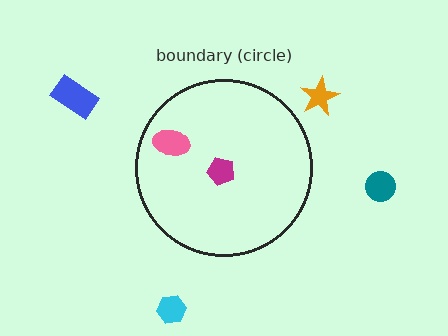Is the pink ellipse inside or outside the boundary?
Inside.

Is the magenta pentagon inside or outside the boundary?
Inside.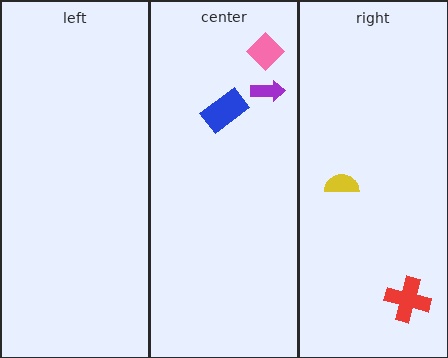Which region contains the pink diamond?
The center region.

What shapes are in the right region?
The yellow semicircle, the red cross.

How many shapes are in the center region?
3.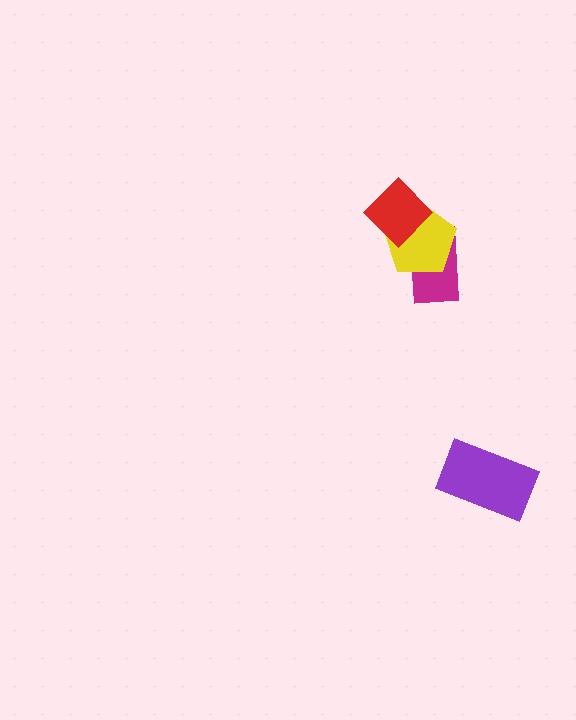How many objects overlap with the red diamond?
2 objects overlap with the red diamond.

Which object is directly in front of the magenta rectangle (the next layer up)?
The yellow pentagon is directly in front of the magenta rectangle.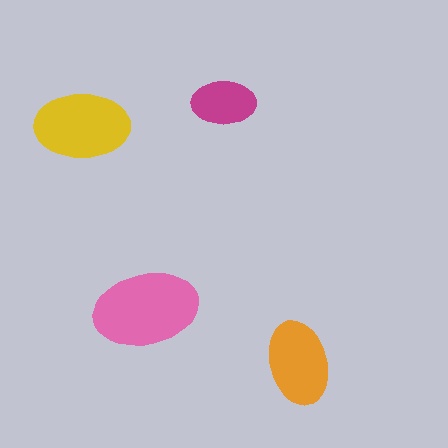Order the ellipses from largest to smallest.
the pink one, the yellow one, the orange one, the magenta one.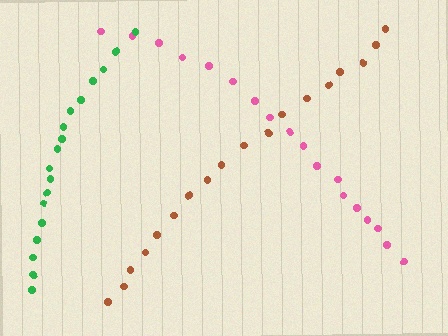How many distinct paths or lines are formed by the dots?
There are 3 distinct paths.